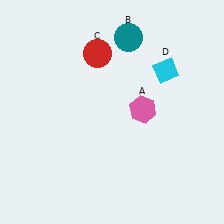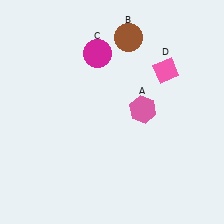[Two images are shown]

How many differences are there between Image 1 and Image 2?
There are 3 differences between the two images.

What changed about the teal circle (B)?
In Image 1, B is teal. In Image 2, it changed to brown.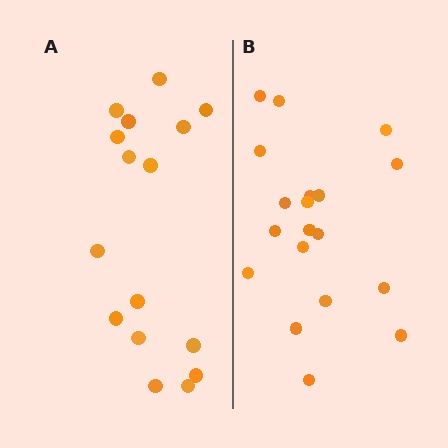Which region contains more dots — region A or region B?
Region B (the right region) has more dots.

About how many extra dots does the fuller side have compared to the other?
Region B has just a few more — roughly 2 or 3 more dots than region A.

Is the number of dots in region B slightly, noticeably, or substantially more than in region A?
Region B has only slightly more — the two regions are fairly close. The ratio is roughly 1.2 to 1.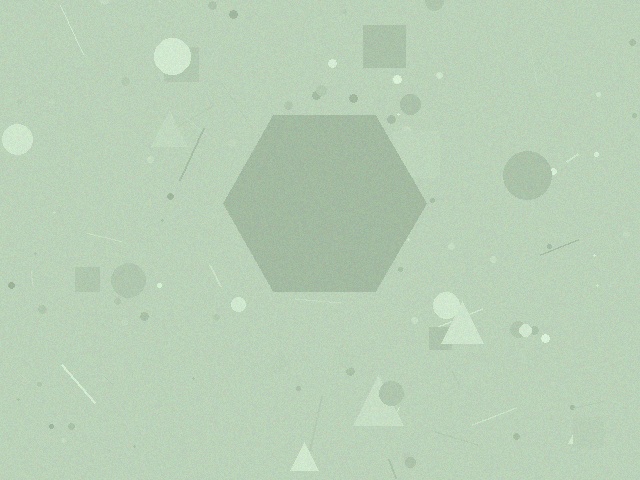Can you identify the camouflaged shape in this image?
The camouflaged shape is a hexagon.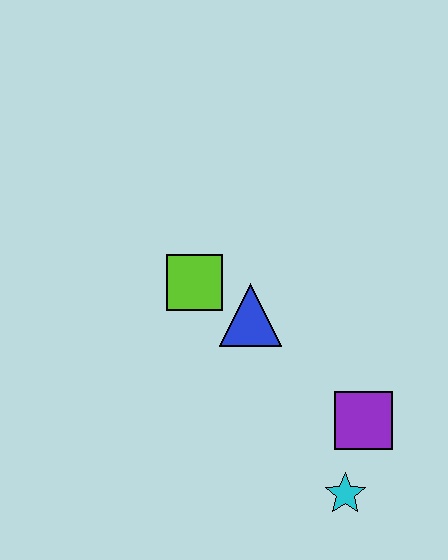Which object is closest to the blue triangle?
The lime square is closest to the blue triangle.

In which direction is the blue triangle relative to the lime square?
The blue triangle is to the right of the lime square.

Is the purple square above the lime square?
No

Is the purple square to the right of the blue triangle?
Yes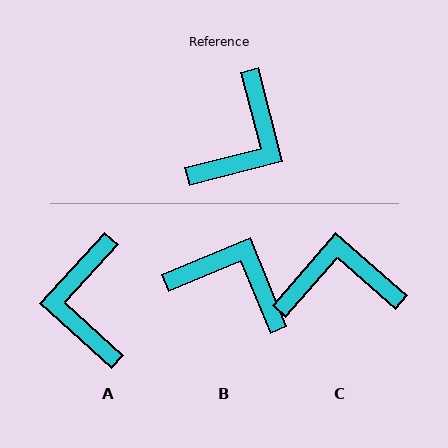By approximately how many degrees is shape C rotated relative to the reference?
Approximately 125 degrees counter-clockwise.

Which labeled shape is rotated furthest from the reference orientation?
A, about 147 degrees away.